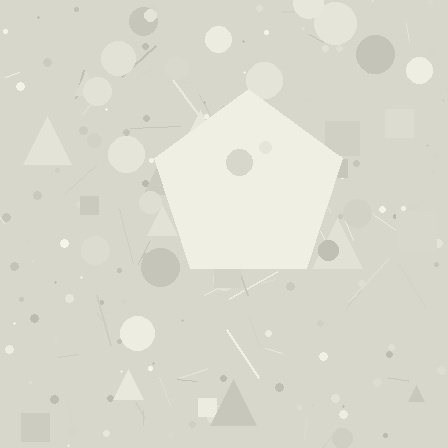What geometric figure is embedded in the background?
A pentagon is embedded in the background.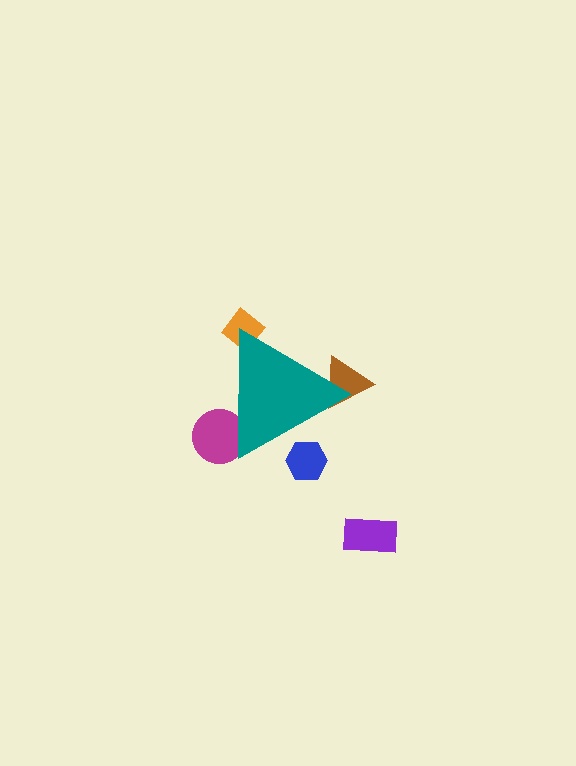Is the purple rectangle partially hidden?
No, the purple rectangle is fully visible.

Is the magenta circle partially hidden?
Yes, the magenta circle is partially hidden behind the teal triangle.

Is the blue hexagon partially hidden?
Yes, the blue hexagon is partially hidden behind the teal triangle.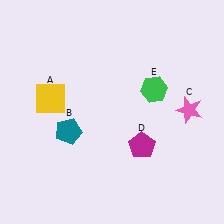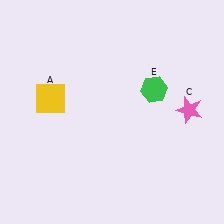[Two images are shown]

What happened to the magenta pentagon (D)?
The magenta pentagon (D) was removed in Image 2. It was in the bottom-right area of Image 1.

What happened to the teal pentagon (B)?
The teal pentagon (B) was removed in Image 2. It was in the bottom-left area of Image 1.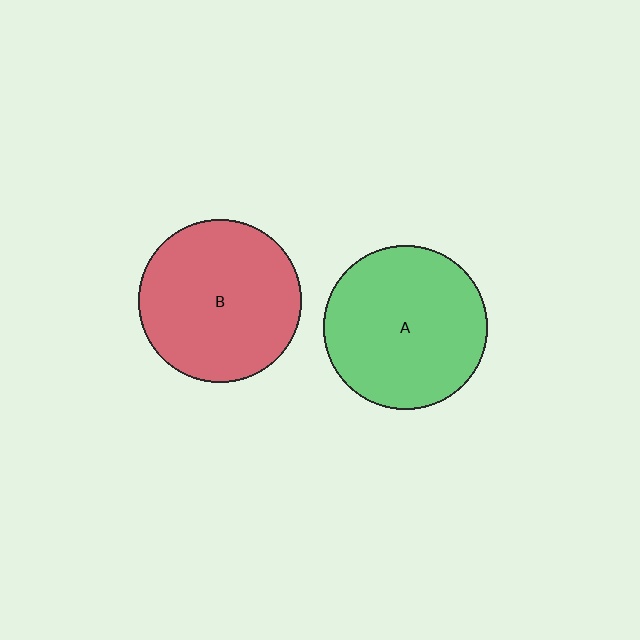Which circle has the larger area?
Circle A (green).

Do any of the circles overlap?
No, none of the circles overlap.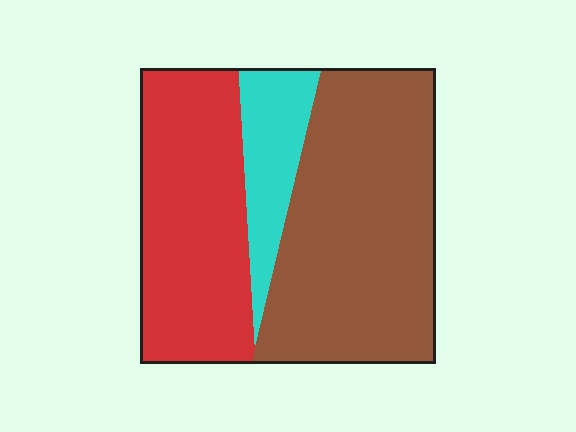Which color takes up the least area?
Cyan, at roughly 15%.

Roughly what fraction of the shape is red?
Red takes up about three eighths (3/8) of the shape.